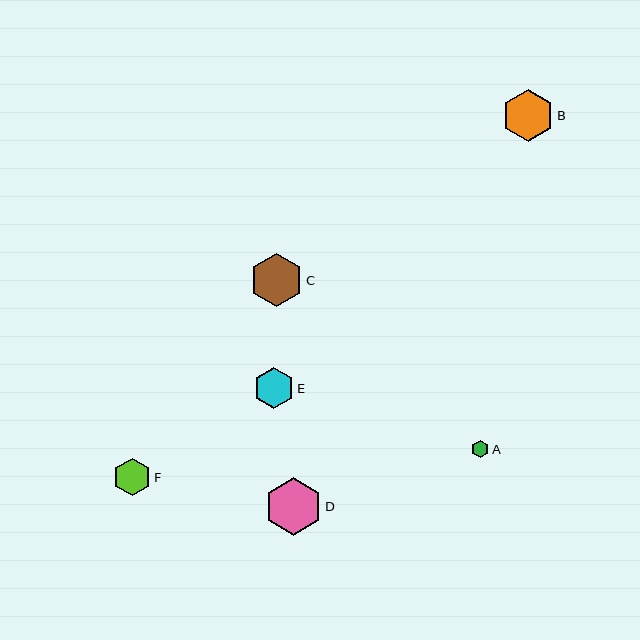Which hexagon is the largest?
Hexagon D is the largest with a size of approximately 57 pixels.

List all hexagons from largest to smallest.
From largest to smallest: D, C, B, E, F, A.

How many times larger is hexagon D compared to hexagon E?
Hexagon D is approximately 1.4 times the size of hexagon E.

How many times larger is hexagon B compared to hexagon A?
Hexagon B is approximately 3.0 times the size of hexagon A.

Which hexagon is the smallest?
Hexagon A is the smallest with a size of approximately 17 pixels.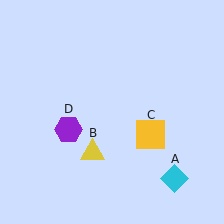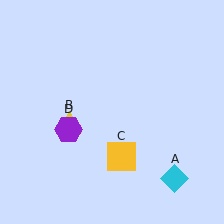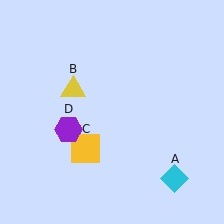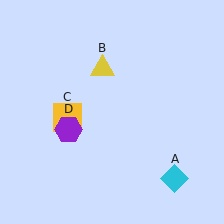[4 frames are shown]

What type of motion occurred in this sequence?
The yellow triangle (object B), yellow square (object C) rotated clockwise around the center of the scene.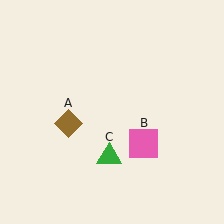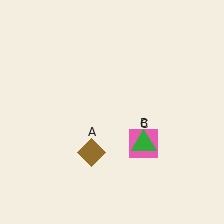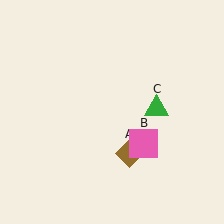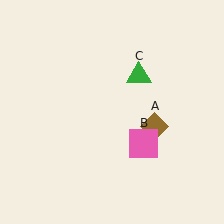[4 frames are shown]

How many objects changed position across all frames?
2 objects changed position: brown diamond (object A), green triangle (object C).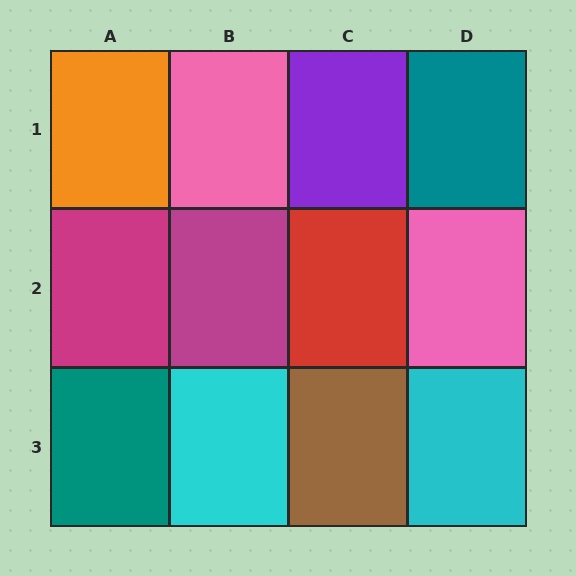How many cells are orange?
1 cell is orange.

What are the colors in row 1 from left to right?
Orange, pink, purple, teal.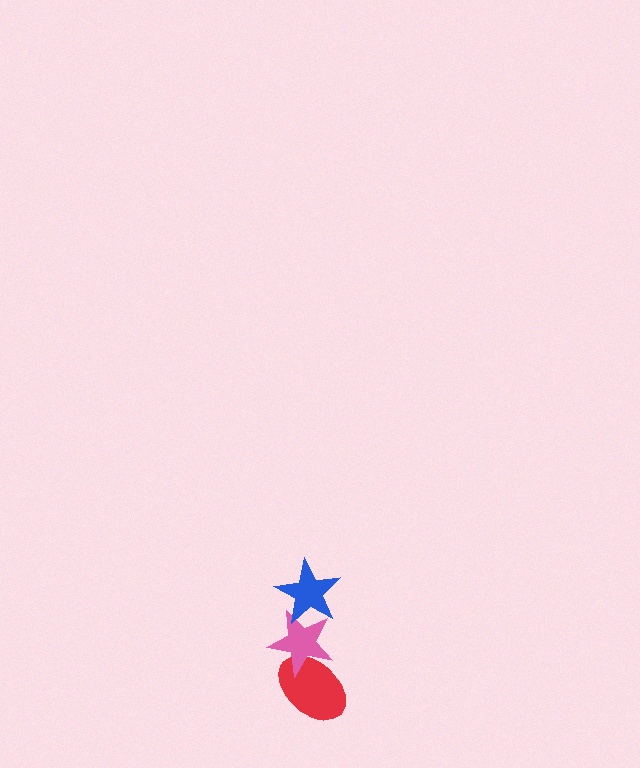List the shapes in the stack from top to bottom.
From top to bottom: the blue star, the pink star, the red ellipse.